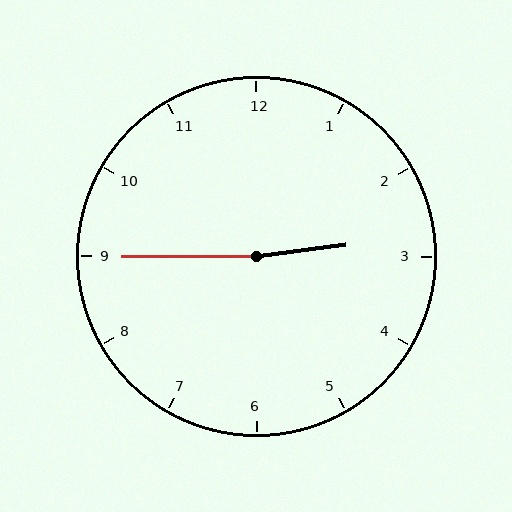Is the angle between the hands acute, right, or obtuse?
It is obtuse.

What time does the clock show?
2:45.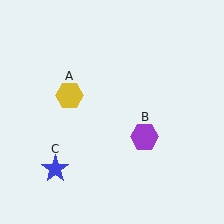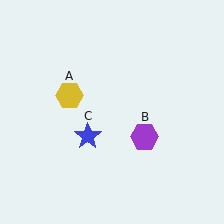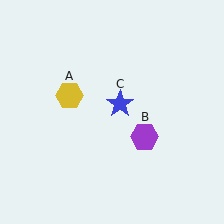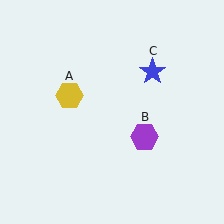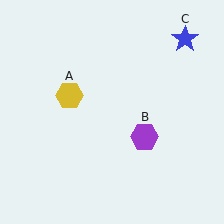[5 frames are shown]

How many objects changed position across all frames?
1 object changed position: blue star (object C).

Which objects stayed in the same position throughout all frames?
Yellow hexagon (object A) and purple hexagon (object B) remained stationary.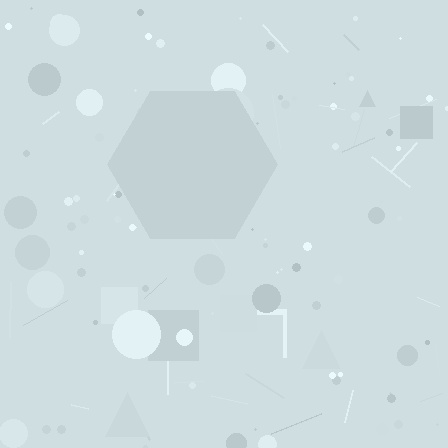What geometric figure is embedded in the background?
A hexagon is embedded in the background.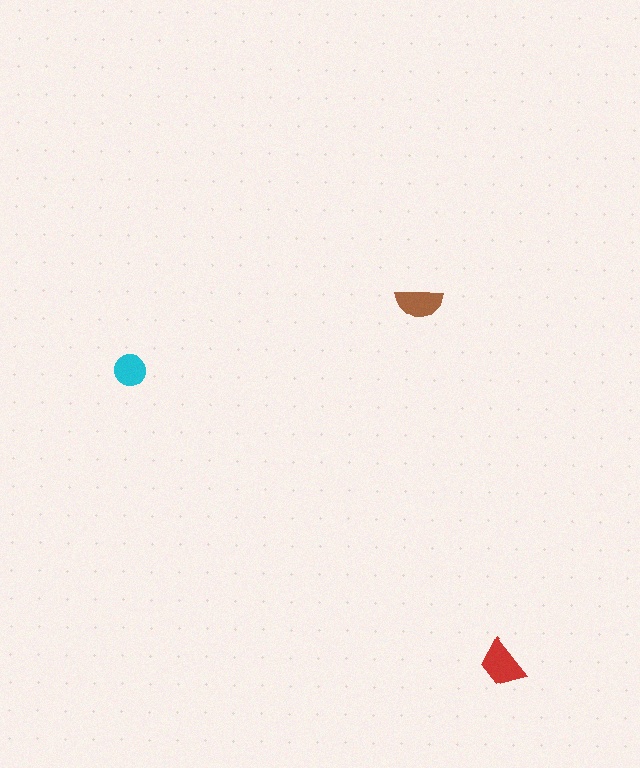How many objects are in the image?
There are 3 objects in the image.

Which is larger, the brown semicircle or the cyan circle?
The brown semicircle.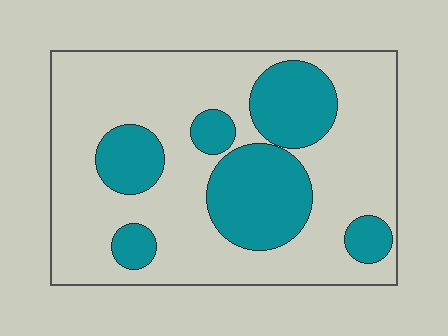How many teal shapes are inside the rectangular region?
6.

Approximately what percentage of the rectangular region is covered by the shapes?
Approximately 30%.